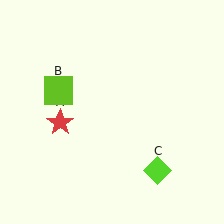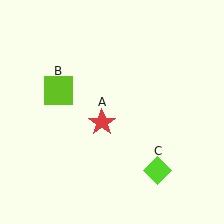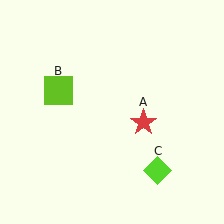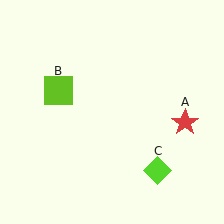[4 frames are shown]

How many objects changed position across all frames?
1 object changed position: red star (object A).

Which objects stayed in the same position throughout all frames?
Lime square (object B) and lime diamond (object C) remained stationary.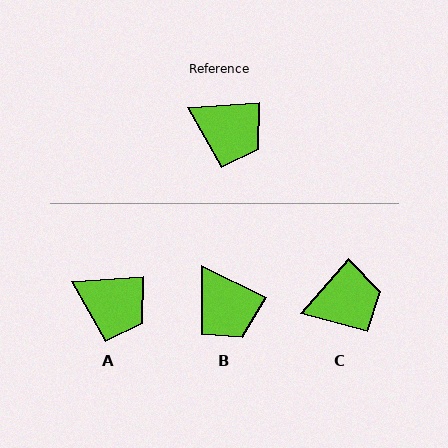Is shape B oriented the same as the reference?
No, it is off by about 30 degrees.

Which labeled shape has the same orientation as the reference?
A.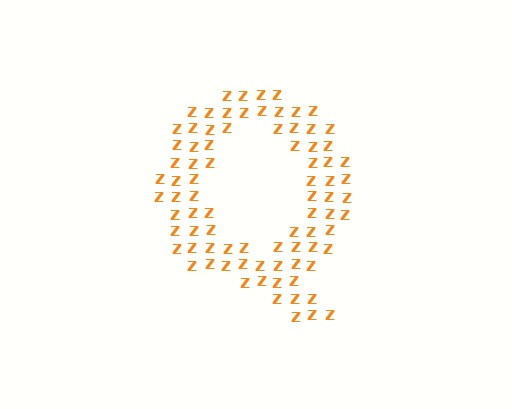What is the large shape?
The large shape is the letter Q.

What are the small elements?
The small elements are letter Z's.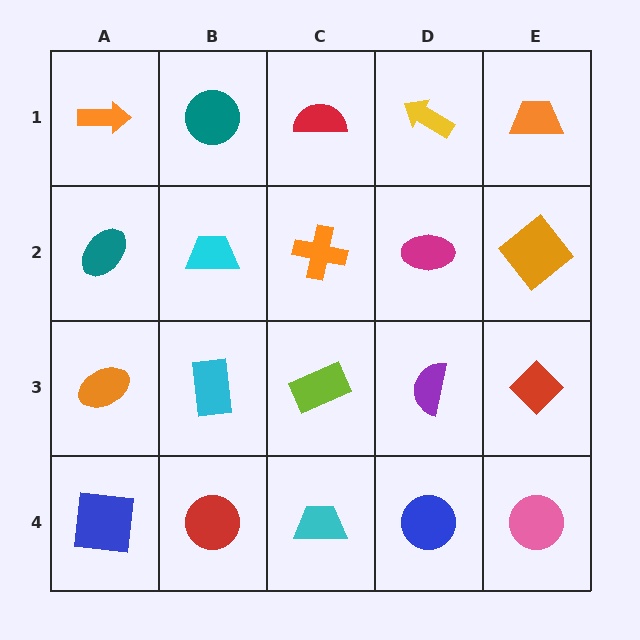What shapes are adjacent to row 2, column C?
A red semicircle (row 1, column C), a lime rectangle (row 3, column C), a cyan trapezoid (row 2, column B), a magenta ellipse (row 2, column D).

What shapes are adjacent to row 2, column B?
A teal circle (row 1, column B), a cyan rectangle (row 3, column B), a teal ellipse (row 2, column A), an orange cross (row 2, column C).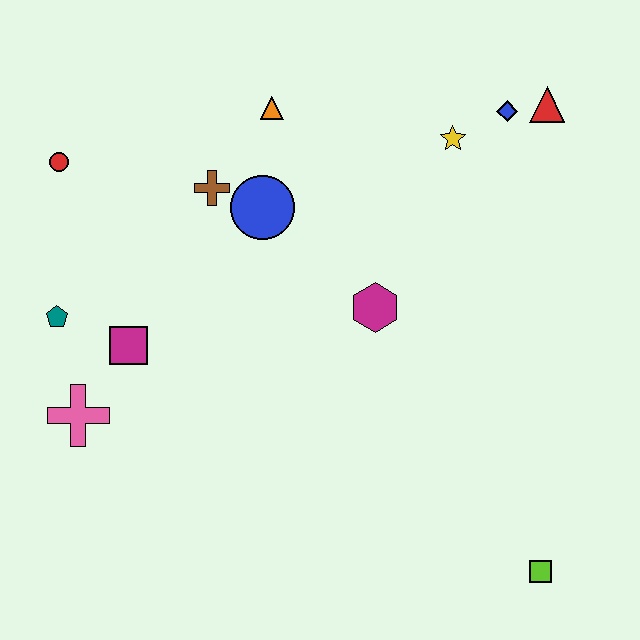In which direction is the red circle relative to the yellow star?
The red circle is to the left of the yellow star.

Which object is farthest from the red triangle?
The pink cross is farthest from the red triangle.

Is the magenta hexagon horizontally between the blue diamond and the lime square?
No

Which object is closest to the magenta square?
The teal pentagon is closest to the magenta square.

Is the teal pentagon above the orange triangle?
No